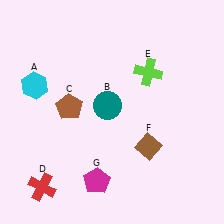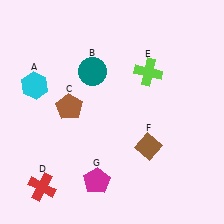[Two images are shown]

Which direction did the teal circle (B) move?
The teal circle (B) moved up.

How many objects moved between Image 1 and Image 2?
1 object moved between the two images.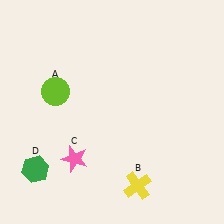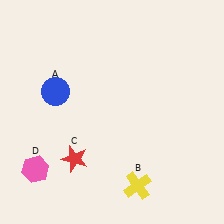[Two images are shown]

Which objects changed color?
A changed from lime to blue. C changed from pink to red. D changed from green to pink.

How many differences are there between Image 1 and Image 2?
There are 3 differences between the two images.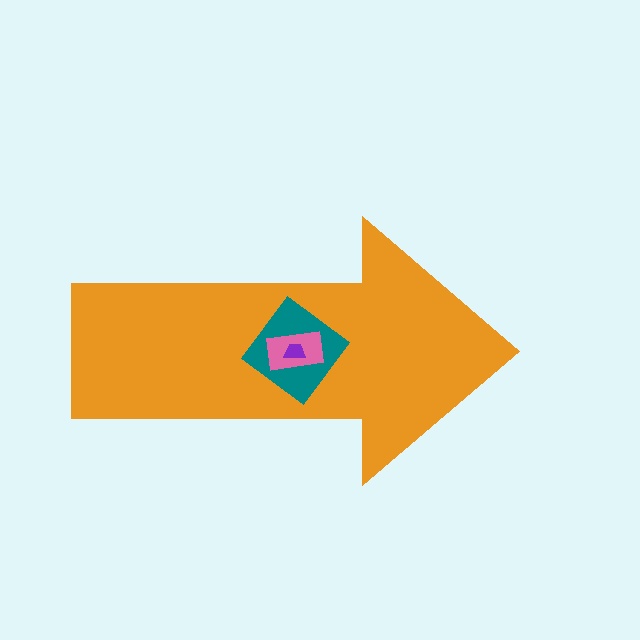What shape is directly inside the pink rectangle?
The purple trapezoid.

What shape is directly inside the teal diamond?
The pink rectangle.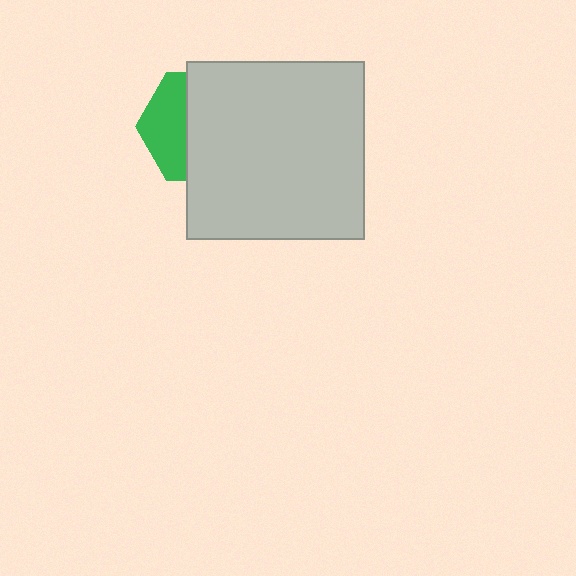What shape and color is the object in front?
The object in front is a light gray square.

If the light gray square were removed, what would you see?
You would see the complete green hexagon.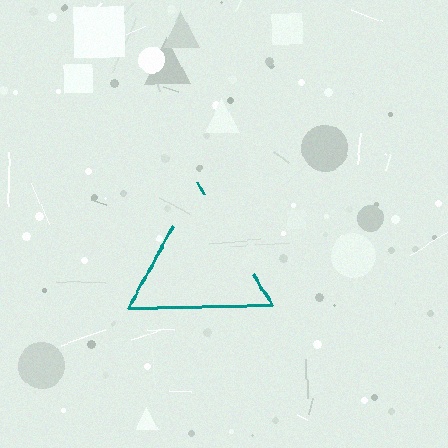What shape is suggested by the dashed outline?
The dashed outline suggests a triangle.